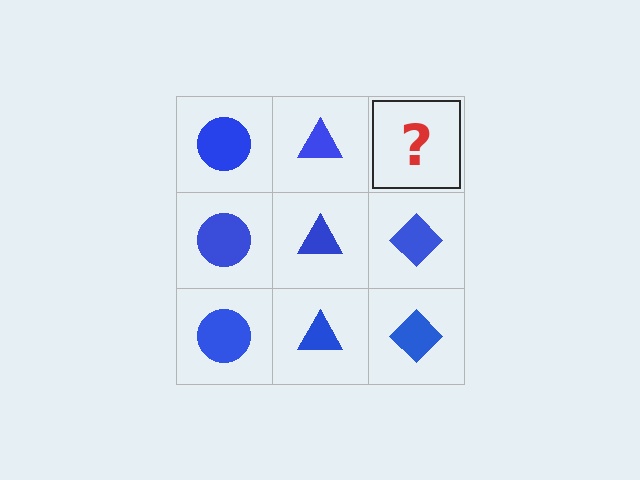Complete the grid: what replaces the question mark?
The question mark should be replaced with a blue diamond.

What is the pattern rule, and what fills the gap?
The rule is that each column has a consistent shape. The gap should be filled with a blue diamond.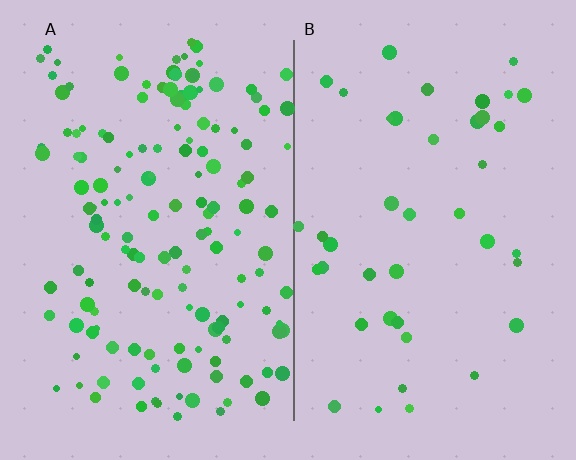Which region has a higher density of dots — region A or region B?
A (the left).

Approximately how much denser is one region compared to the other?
Approximately 3.5× — region A over region B.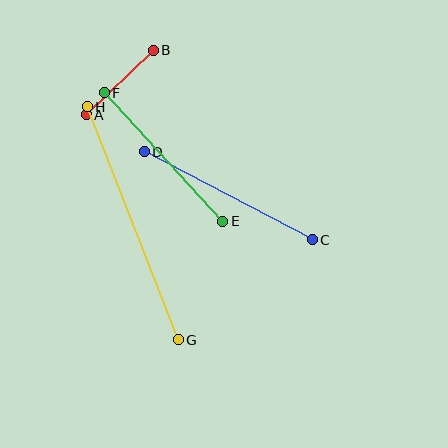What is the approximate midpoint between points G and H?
The midpoint is at approximately (133, 223) pixels.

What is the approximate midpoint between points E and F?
The midpoint is at approximately (163, 157) pixels.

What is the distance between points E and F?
The distance is approximately 175 pixels.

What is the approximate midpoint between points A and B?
The midpoint is at approximately (120, 82) pixels.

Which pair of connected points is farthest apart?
Points G and H are farthest apart.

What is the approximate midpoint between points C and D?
The midpoint is at approximately (228, 196) pixels.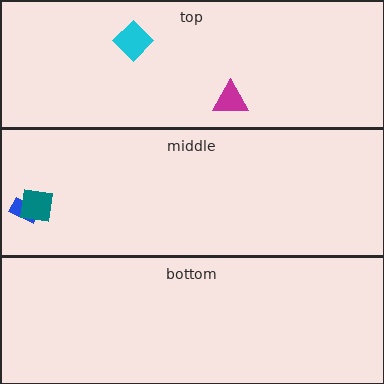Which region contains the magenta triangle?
The top region.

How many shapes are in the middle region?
2.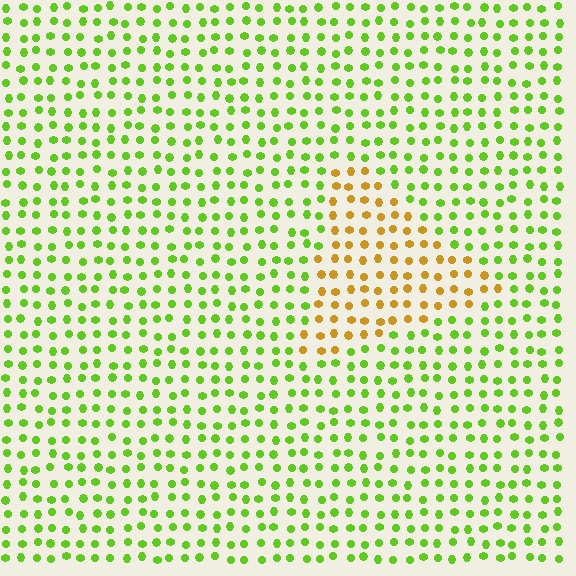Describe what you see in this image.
The image is filled with small lime elements in a uniform arrangement. A triangle-shaped region is visible where the elements are tinted to a slightly different hue, forming a subtle color boundary.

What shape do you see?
I see a triangle.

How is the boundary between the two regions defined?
The boundary is defined purely by a slight shift in hue (about 57 degrees). Spacing, size, and orientation are identical on both sides.